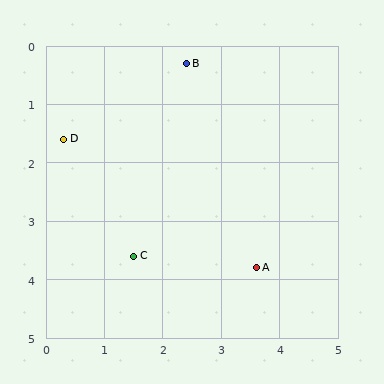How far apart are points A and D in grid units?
Points A and D are about 4.0 grid units apart.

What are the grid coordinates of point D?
Point D is at approximately (0.3, 1.6).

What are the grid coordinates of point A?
Point A is at approximately (3.6, 3.8).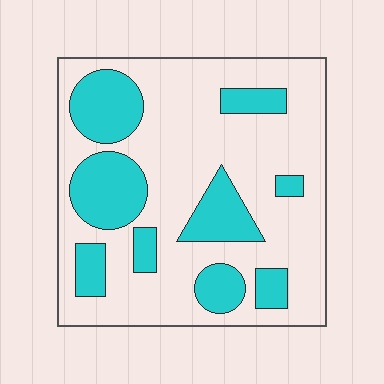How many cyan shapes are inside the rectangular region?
9.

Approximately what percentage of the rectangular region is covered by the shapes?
Approximately 30%.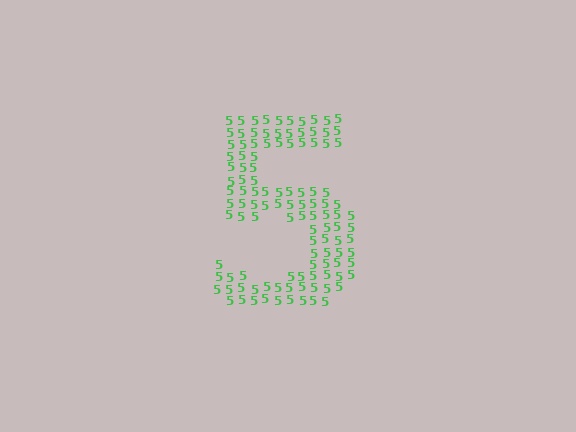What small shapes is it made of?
It is made of small digit 5's.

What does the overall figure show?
The overall figure shows the digit 5.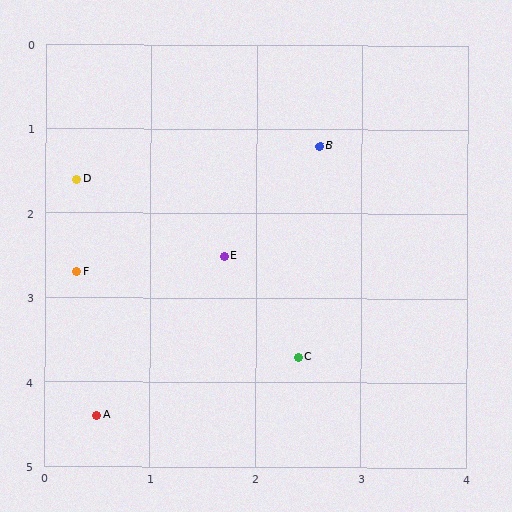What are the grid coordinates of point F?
Point F is at approximately (0.3, 2.7).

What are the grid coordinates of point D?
Point D is at approximately (0.3, 1.6).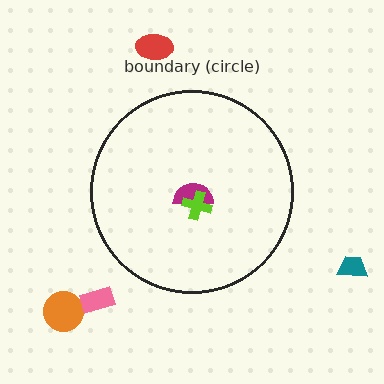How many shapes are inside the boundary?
2 inside, 4 outside.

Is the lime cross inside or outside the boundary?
Inside.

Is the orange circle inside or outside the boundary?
Outside.